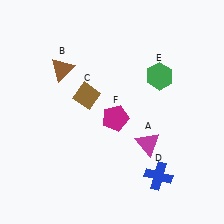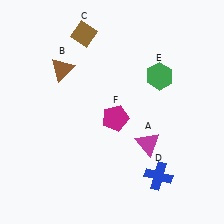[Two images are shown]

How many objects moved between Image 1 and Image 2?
1 object moved between the two images.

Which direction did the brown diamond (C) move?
The brown diamond (C) moved up.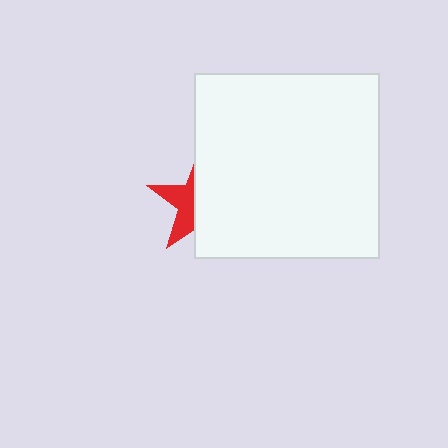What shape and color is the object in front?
The object in front is a white square.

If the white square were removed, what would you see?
You would see the complete red star.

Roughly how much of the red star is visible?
A small part of it is visible (roughly 37%).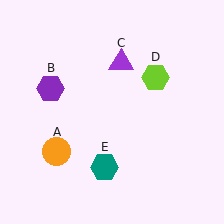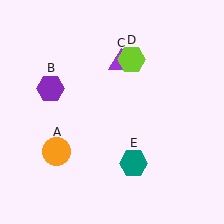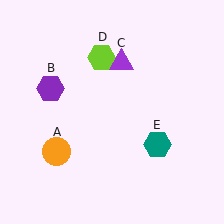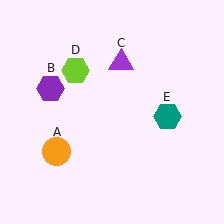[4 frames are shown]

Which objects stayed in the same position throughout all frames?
Orange circle (object A) and purple hexagon (object B) and purple triangle (object C) remained stationary.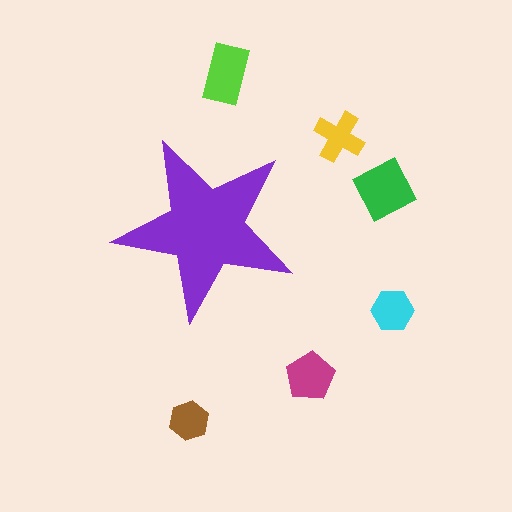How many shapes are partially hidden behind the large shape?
0 shapes are partially hidden.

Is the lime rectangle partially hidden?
No, the lime rectangle is fully visible.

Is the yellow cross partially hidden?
No, the yellow cross is fully visible.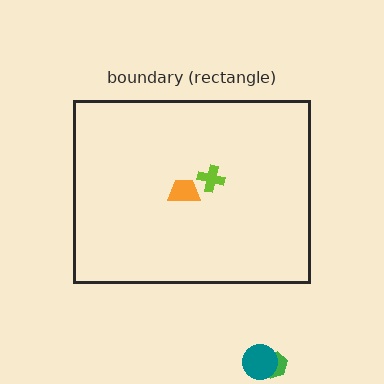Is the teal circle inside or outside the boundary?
Outside.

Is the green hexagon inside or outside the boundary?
Outside.